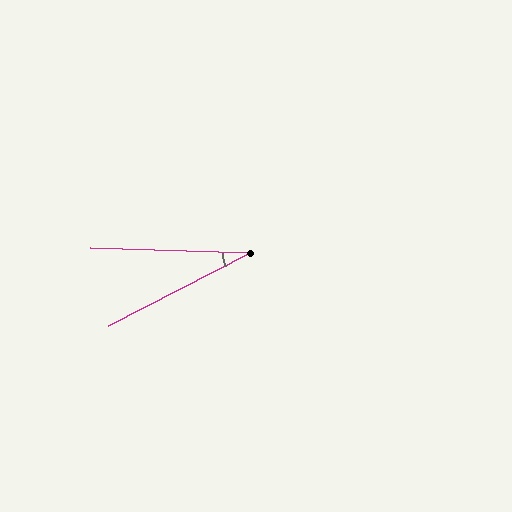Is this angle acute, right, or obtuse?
It is acute.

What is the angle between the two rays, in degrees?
Approximately 29 degrees.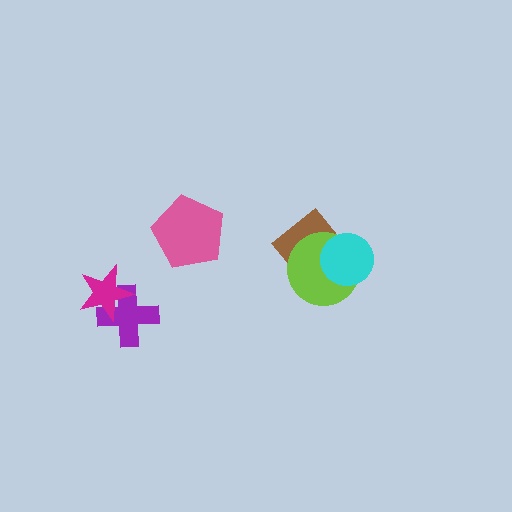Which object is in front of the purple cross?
The magenta star is in front of the purple cross.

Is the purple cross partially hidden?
Yes, it is partially covered by another shape.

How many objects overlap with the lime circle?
2 objects overlap with the lime circle.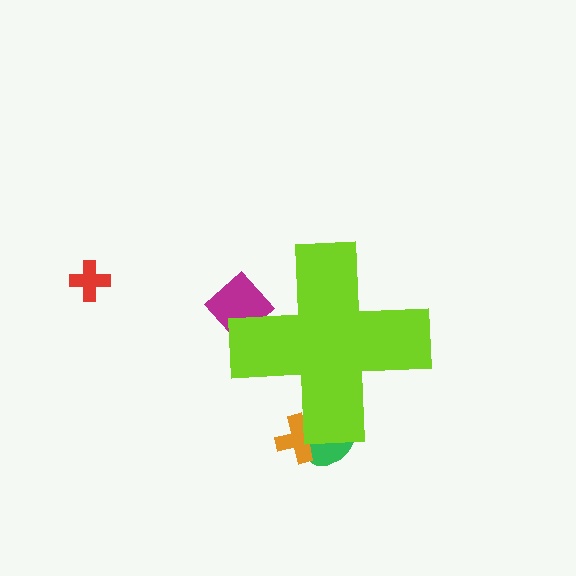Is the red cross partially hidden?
No, the red cross is fully visible.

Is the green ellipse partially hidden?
Yes, the green ellipse is partially hidden behind the lime cross.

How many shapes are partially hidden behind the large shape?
3 shapes are partially hidden.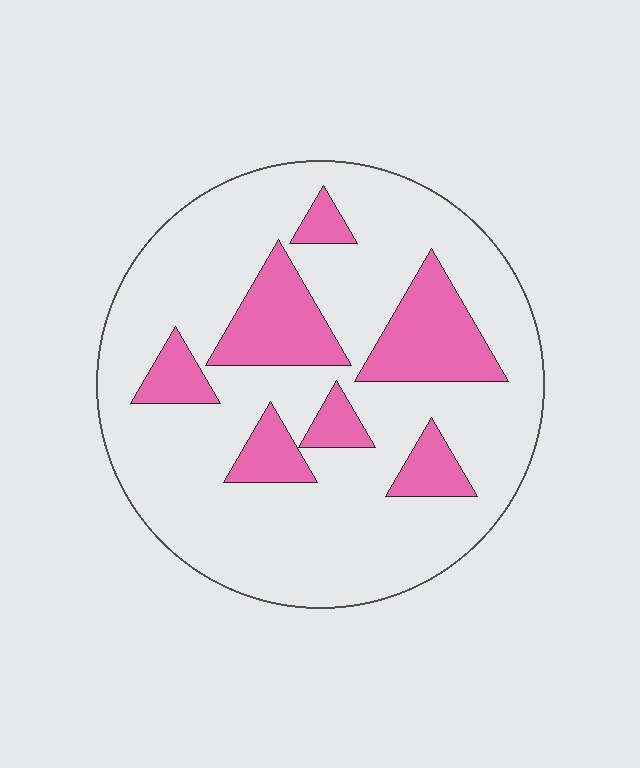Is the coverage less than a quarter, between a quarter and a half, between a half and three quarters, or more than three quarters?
Less than a quarter.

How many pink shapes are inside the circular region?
7.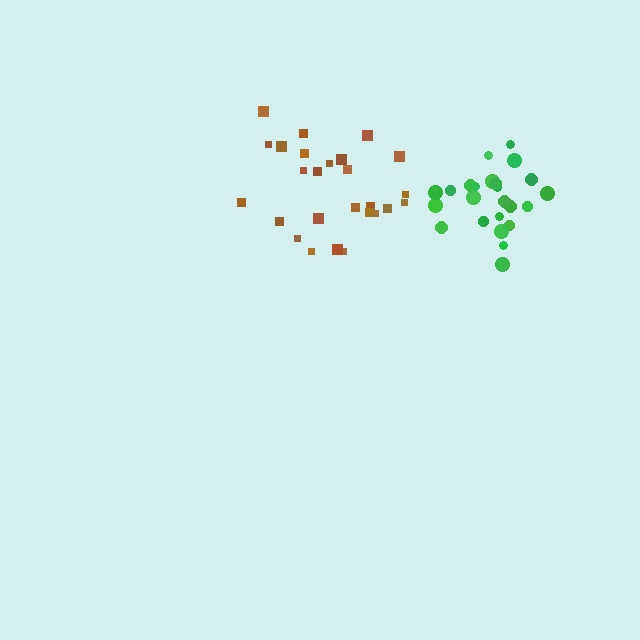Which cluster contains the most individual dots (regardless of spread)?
Brown (26).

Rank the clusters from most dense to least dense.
green, brown.